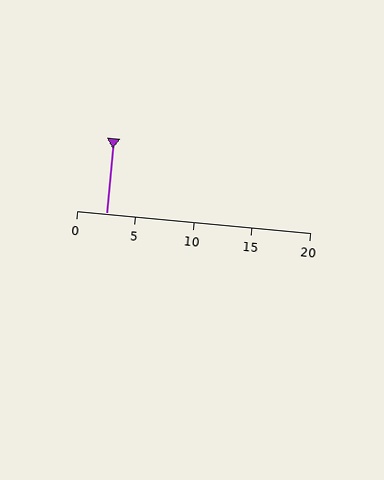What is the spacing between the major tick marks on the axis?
The major ticks are spaced 5 apart.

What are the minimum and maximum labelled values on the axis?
The axis runs from 0 to 20.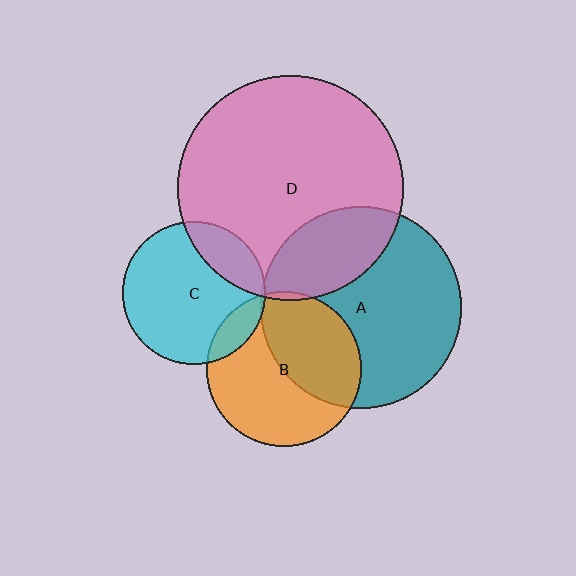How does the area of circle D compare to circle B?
Approximately 2.1 times.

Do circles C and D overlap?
Yes.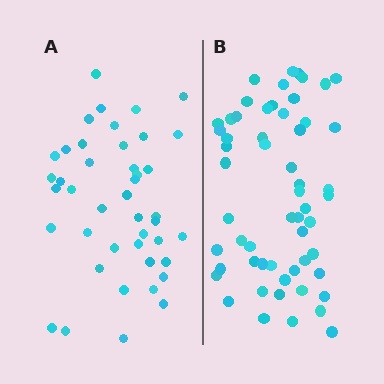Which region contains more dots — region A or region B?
Region B (the right region) has more dots.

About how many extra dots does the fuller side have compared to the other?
Region B has approximately 15 more dots than region A.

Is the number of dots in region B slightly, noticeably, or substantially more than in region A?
Region B has noticeably more, but not dramatically so. The ratio is roughly 1.3 to 1.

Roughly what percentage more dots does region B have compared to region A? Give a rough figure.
About 35% more.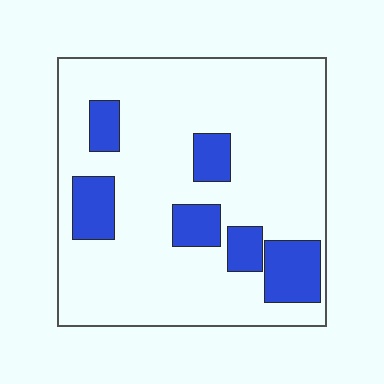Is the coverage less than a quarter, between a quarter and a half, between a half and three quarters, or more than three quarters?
Less than a quarter.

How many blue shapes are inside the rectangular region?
6.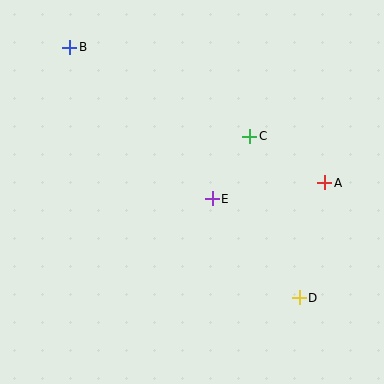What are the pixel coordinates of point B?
Point B is at (70, 47).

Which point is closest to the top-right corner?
Point C is closest to the top-right corner.